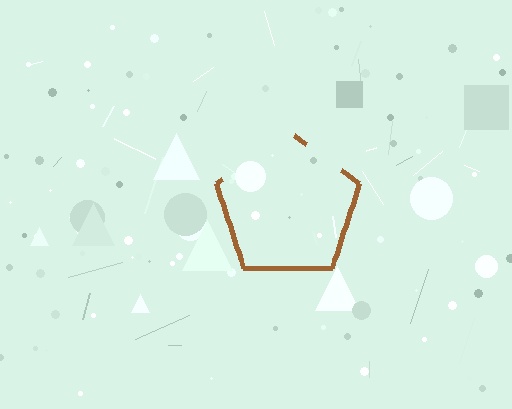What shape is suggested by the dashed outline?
The dashed outline suggests a pentagon.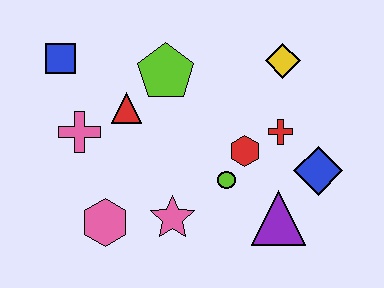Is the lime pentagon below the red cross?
No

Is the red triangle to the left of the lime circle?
Yes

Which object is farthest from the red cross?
The blue square is farthest from the red cross.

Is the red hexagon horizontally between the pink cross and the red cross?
Yes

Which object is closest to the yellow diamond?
The red cross is closest to the yellow diamond.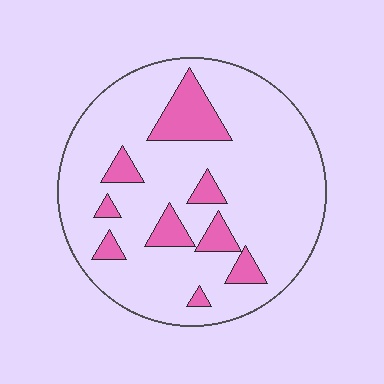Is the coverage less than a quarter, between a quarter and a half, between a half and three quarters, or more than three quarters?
Less than a quarter.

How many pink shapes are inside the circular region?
9.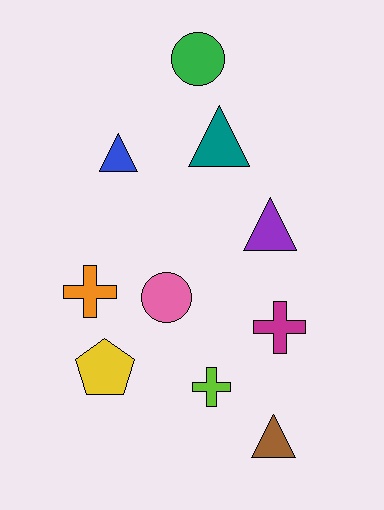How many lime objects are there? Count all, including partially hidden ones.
There is 1 lime object.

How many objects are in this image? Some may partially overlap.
There are 10 objects.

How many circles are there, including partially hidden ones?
There are 2 circles.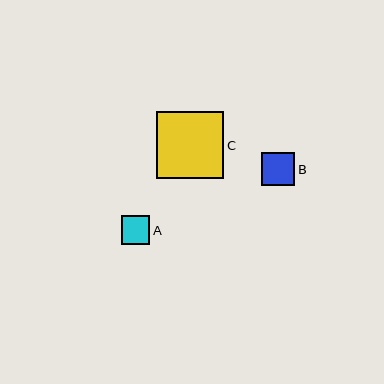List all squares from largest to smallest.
From largest to smallest: C, B, A.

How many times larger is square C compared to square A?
Square C is approximately 2.3 times the size of square A.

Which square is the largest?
Square C is the largest with a size of approximately 67 pixels.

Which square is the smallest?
Square A is the smallest with a size of approximately 28 pixels.